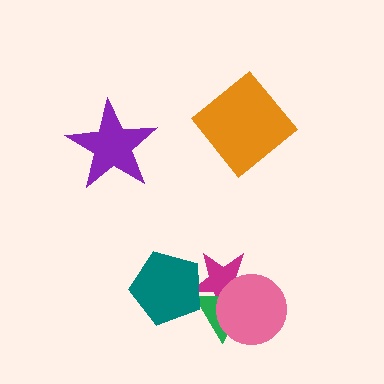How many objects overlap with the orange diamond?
0 objects overlap with the orange diamond.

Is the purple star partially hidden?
No, no other shape covers it.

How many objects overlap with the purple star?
0 objects overlap with the purple star.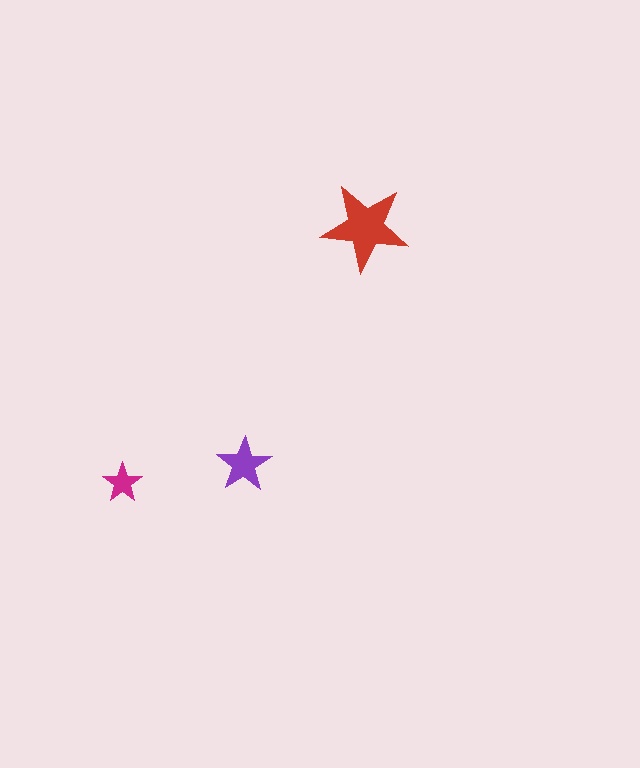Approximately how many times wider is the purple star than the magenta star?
About 1.5 times wider.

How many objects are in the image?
There are 3 objects in the image.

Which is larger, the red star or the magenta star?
The red one.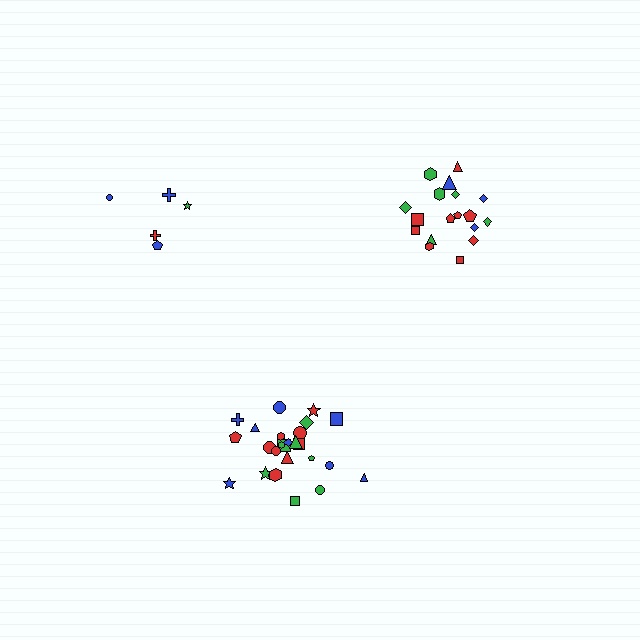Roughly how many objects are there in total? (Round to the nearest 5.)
Roughly 50 objects in total.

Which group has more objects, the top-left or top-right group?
The top-right group.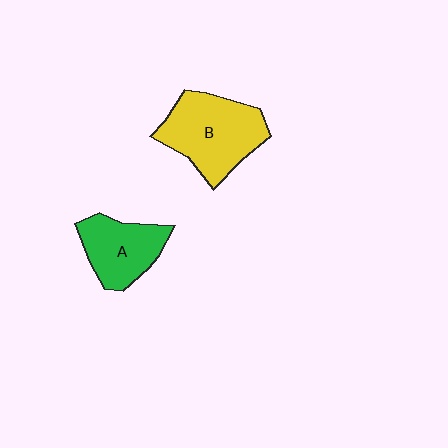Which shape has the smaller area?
Shape A (green).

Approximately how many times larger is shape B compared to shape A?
Approximately 1.4 times.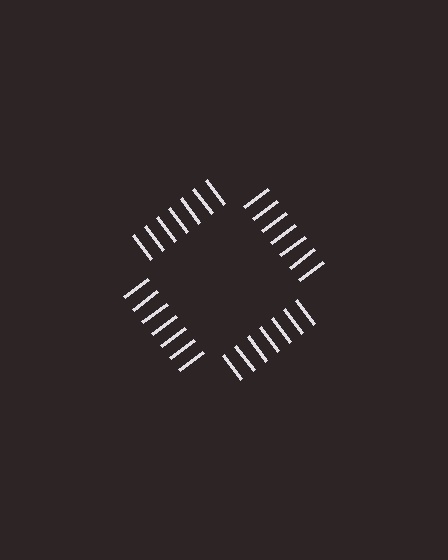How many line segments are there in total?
28 — 7 along each of the 4 edges.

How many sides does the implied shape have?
4 sides — the line-ends trace a square.